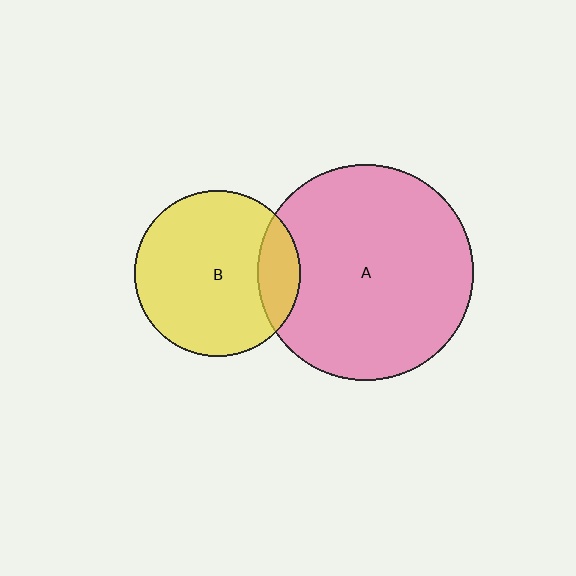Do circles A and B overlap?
Yes.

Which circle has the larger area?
Circle A (pink).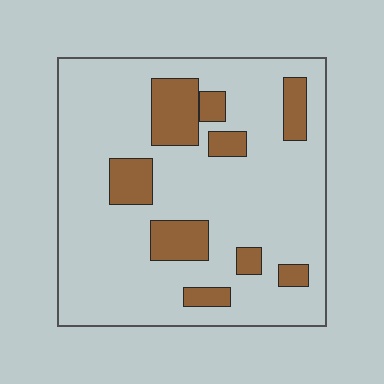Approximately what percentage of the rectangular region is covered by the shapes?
Approximately 20%.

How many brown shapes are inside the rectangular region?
9.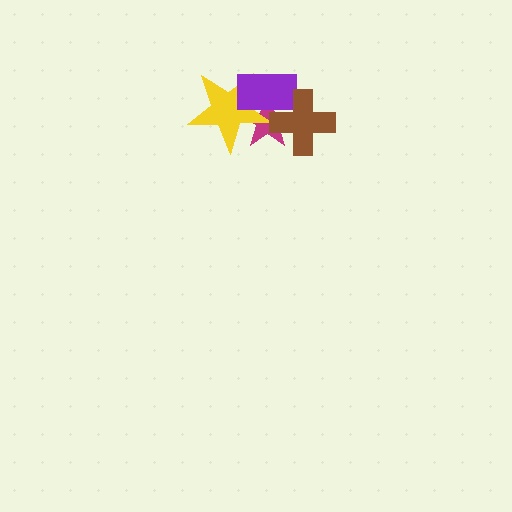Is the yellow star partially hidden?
Yes, it is partially covered by another shape.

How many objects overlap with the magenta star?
3 objects overlap with the magenta star.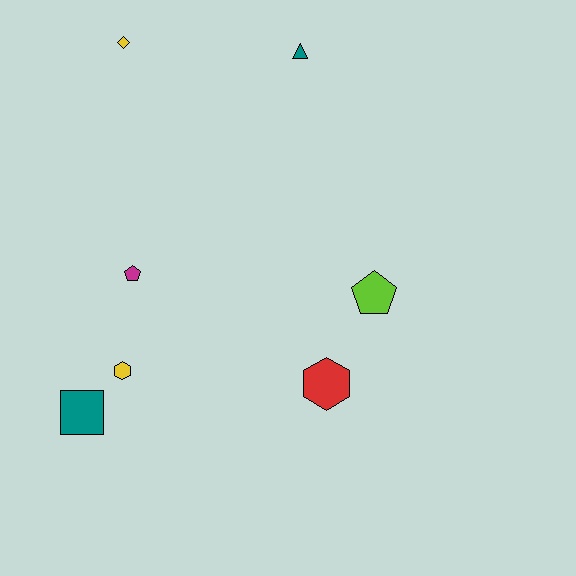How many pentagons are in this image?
There are 2 pentagons.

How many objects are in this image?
There are 7 objects.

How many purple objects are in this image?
There are no purple objects.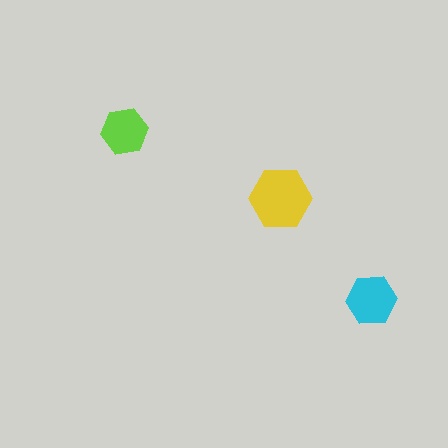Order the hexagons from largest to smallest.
the yellow one, the cyan one, the lime one.